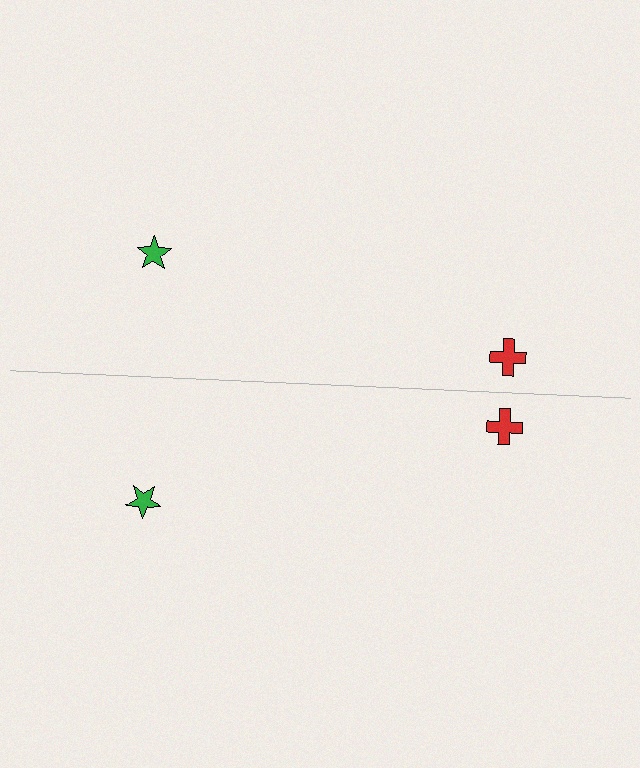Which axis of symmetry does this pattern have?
The pattern has a horizontal axis of symmetry running through the center of the image.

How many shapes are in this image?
There are 4 shapes in this image.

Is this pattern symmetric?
Yes, this pattern has bilateral (reflection) symmetry.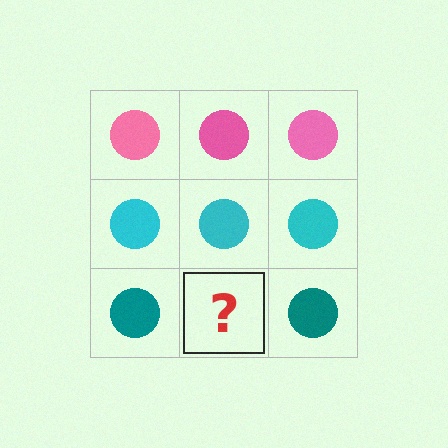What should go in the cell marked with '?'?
The missing cell should contain a teal circle.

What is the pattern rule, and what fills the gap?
The rule is that each row has a consistent color. The gap should be filled with a teal circle.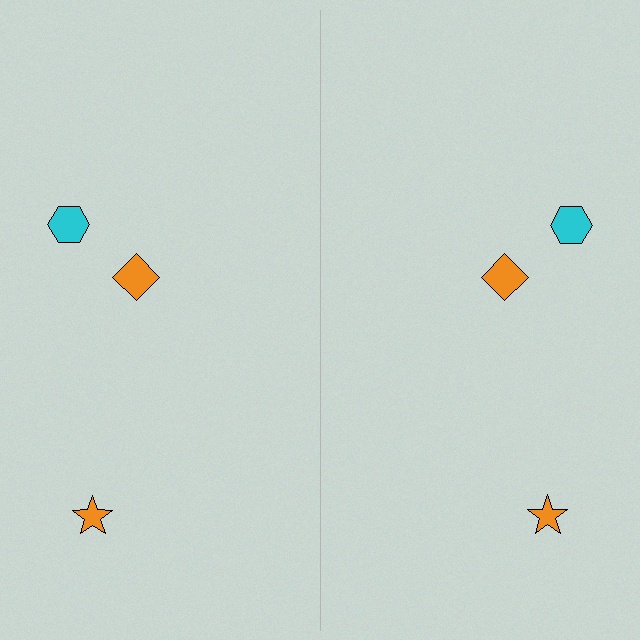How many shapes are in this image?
There are 6 shapes in this image.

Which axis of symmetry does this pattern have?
The pattern has a vertical axis of symmetry running through the center of the image.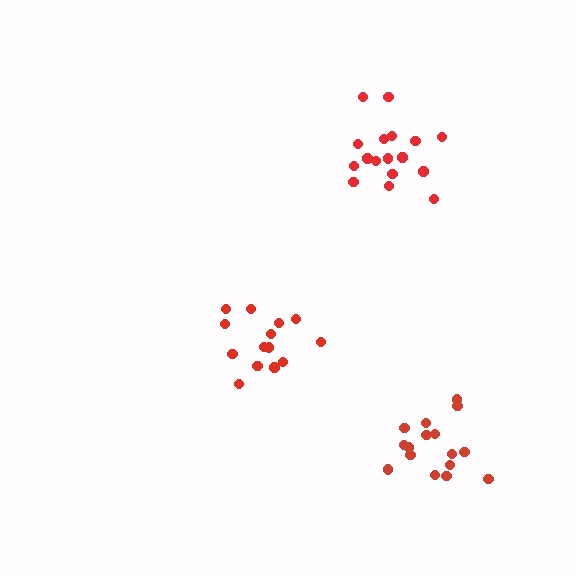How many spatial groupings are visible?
There are 3 spatial groupings.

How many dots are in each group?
Group 1: 16 dots, Group 2: 17 dots, Group 3: 14 dots (47 total).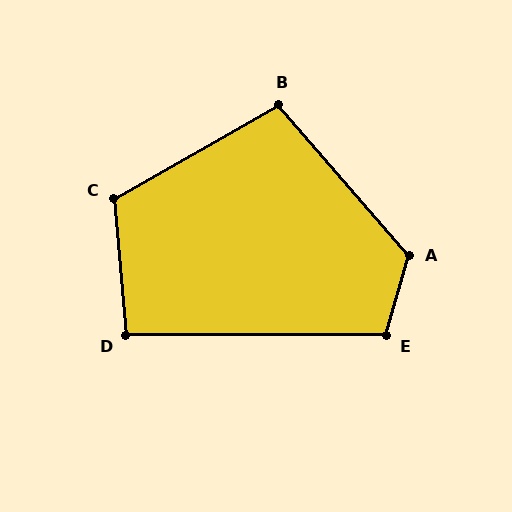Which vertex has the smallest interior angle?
D, at approximately 95 degrees.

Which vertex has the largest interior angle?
A, at approximately 124 degrees.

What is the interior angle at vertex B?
Approximately 101 degrees (obtuse).